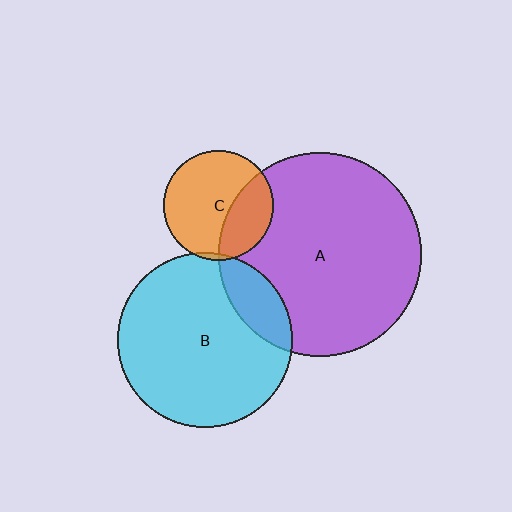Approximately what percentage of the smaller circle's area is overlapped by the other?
Approximately 5%.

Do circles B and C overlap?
Yes.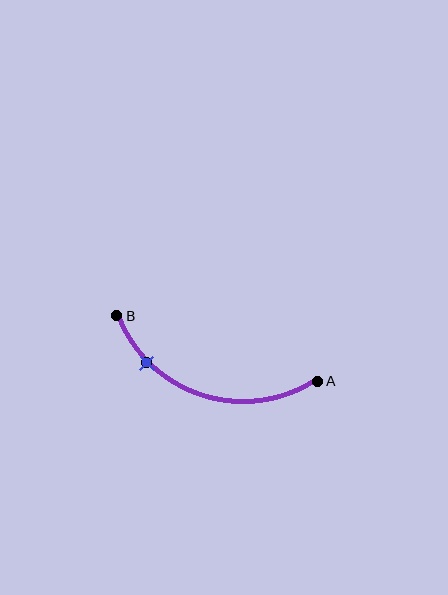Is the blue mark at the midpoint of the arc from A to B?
No. The blue mark lies on the arc but is closer to endpoint B. The arc midpoint would be at the point on the curve equidistant along the arc from both A and B.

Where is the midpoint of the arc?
The arc midpoint is the point on the curve farthest from the straight line joining A and B. It sits below that line.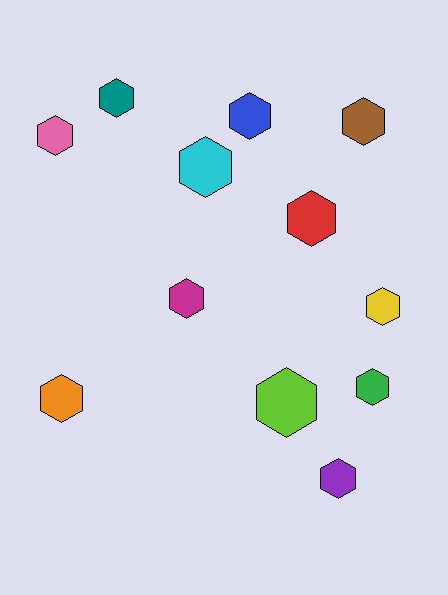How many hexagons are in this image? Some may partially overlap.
There are 12 hexagons.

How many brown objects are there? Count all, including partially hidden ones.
There is 1 brown object.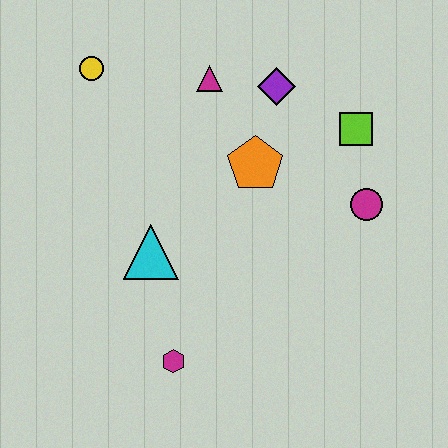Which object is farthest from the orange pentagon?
The magenta hexagon is farthest from the orange pentagon.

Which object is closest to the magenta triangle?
The purple diamond is closest to the magenta triangle.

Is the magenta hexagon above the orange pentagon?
No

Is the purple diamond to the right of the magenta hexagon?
Yes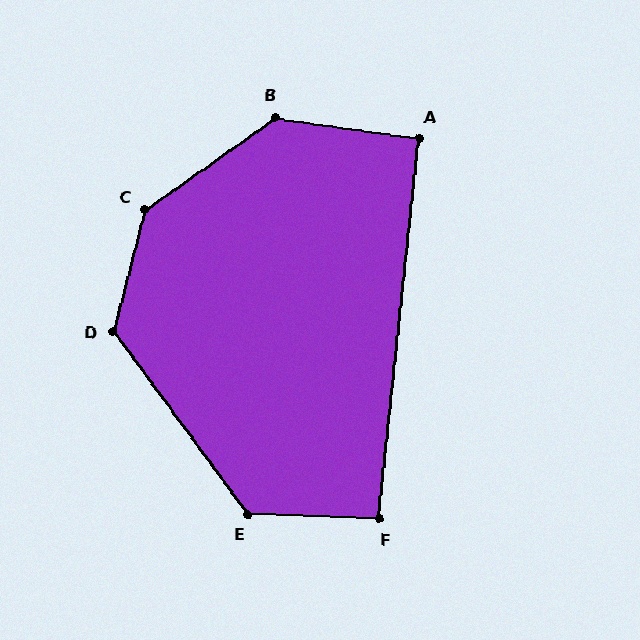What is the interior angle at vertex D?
Approximately 129 degrees (obtuse).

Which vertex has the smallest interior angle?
A, at approximately 92 degrees.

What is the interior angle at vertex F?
Approximately 94 degrees (approximately right).